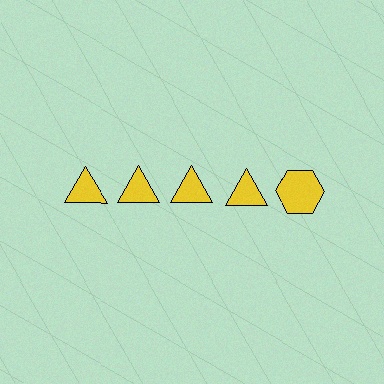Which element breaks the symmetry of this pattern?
The yellow hexagon in the top row, rightmost column breaks the symmetry. All other shapes are yellow triangles.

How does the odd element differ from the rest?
It has a different shape: hexagon instead of triangle.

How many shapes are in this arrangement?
There are 5 shapes arranged in a grid pattern.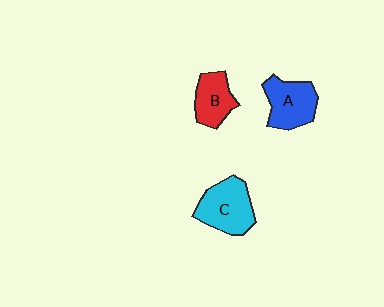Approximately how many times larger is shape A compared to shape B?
Approximately 1.3 times.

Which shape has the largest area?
Shape C (cyan).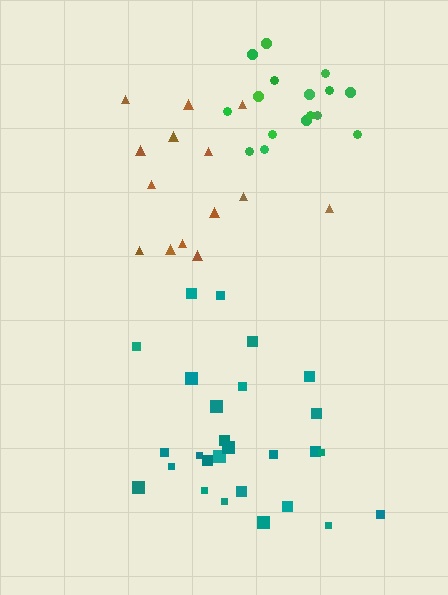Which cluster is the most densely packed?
Green.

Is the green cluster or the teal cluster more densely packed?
Green.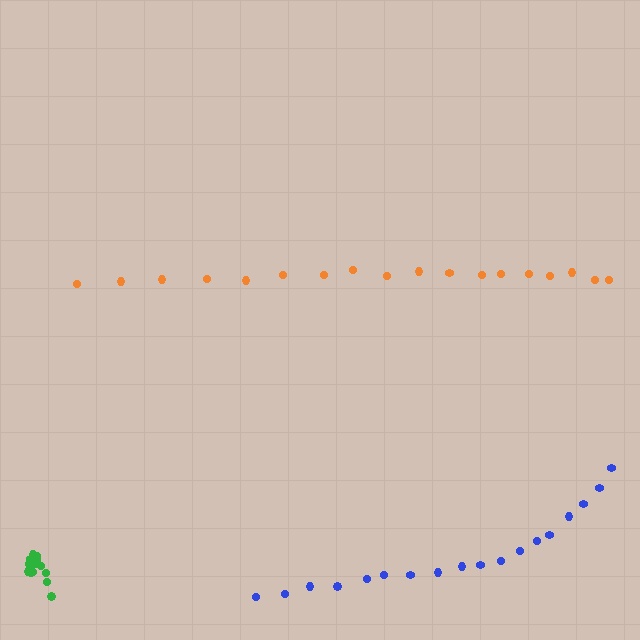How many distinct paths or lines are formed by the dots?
There are 3 distinct paths.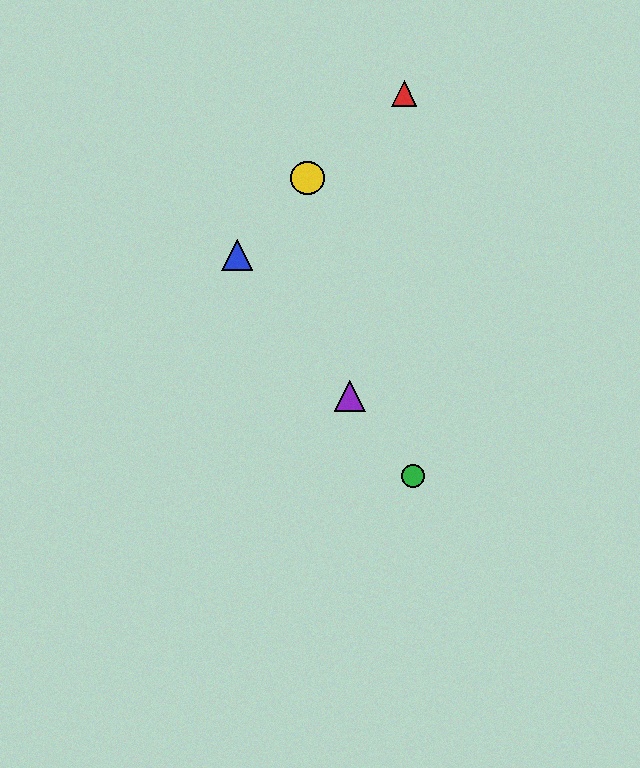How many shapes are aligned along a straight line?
3 shapes (the blue triangle, the green circle, the purple triangle) are aligned along a straight line.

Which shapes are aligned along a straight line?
The blue triangle, the green circle, the purple triangle are aligned along a straight line.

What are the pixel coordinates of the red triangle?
The red triangle is at (404, 94).